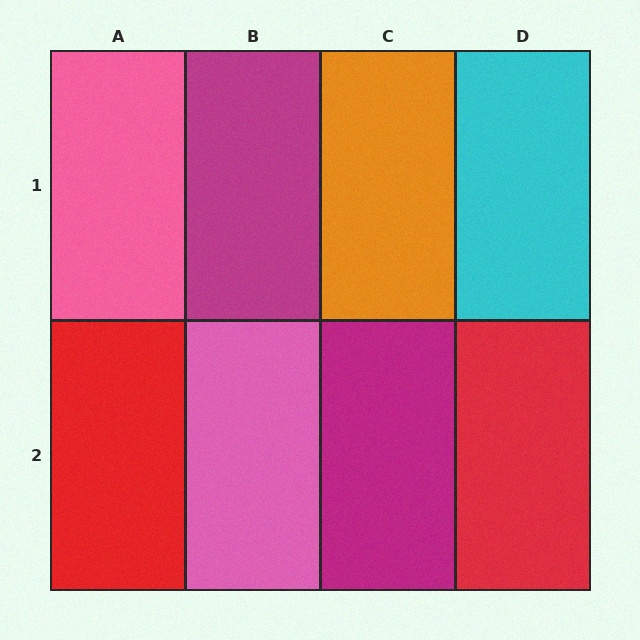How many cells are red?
2 cells are red.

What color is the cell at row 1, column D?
Cyan.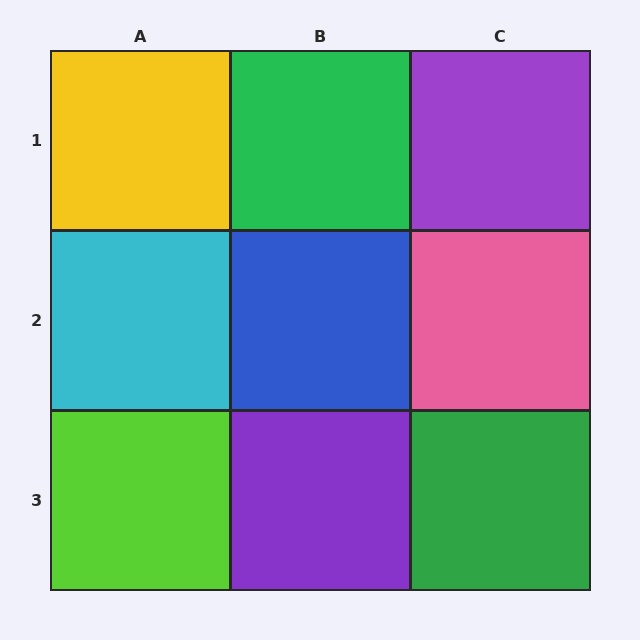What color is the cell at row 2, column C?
Pink.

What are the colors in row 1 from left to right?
Yellow, green, purple.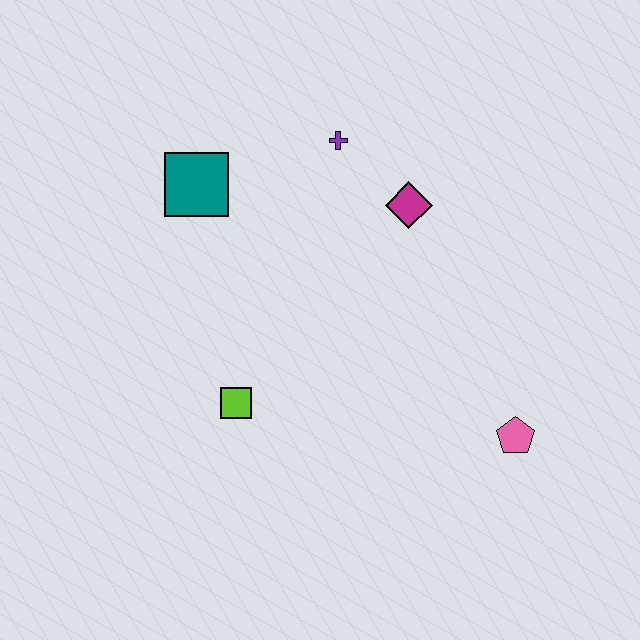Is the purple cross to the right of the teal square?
Yes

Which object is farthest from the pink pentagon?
The teal square is farthest from the pink pentagon.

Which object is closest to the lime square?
The teal square is closest to the lime square.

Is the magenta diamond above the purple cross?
No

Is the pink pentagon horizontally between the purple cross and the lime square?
No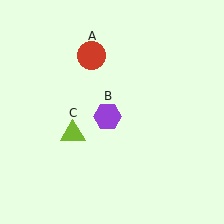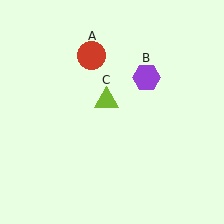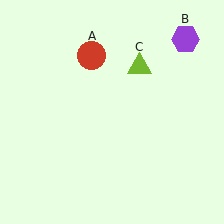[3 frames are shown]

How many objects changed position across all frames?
2 objects changed position: purple hexagon (object B), lime triangle (object C).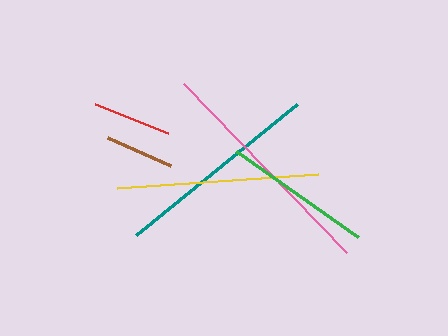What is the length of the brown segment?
The brown segment is approximately 70 pixels long.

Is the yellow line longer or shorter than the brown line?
The yellow line is longer than the brown line.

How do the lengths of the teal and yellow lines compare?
The teal and yellow lines are approximately the same length.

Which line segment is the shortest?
The brown line is the shortest at approximately 70 pixels.